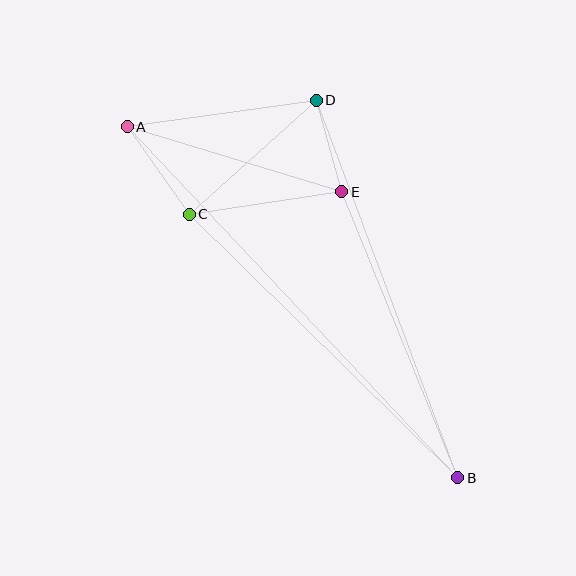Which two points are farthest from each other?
Points A and B are farthest from each other.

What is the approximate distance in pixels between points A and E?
The distance between A and E is approximately 224 pixels.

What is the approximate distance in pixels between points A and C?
The distance between A and C is approximately 107 pixels.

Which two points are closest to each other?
Points D and E are closest to each other.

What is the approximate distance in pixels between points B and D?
The distance between B and D is approximately 403 pixels.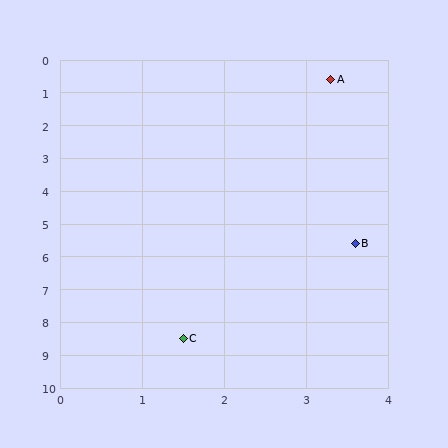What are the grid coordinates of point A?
Point A is at approximately (3.3, 0.6).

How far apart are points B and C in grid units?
Points B and C are about 3.6 grid units apart.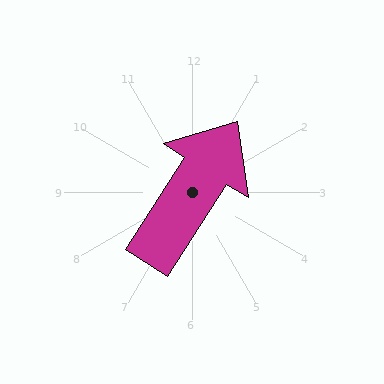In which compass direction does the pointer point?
Northeast.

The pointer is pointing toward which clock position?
Roughly 1 o'clock.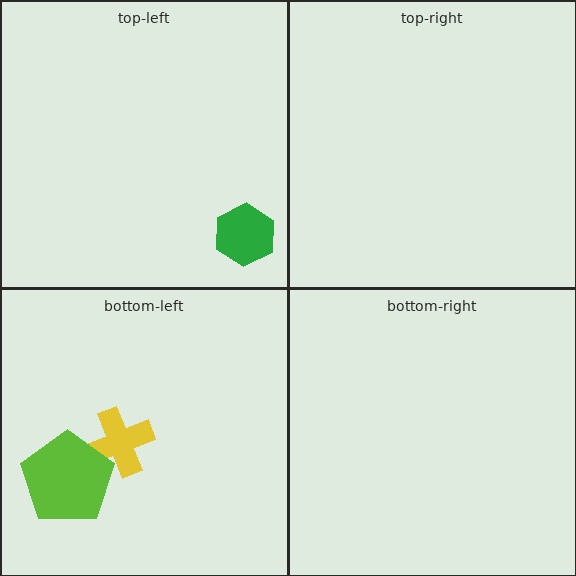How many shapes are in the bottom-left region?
2.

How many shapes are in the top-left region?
1.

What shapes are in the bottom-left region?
The yellow cross, the lime pentagon.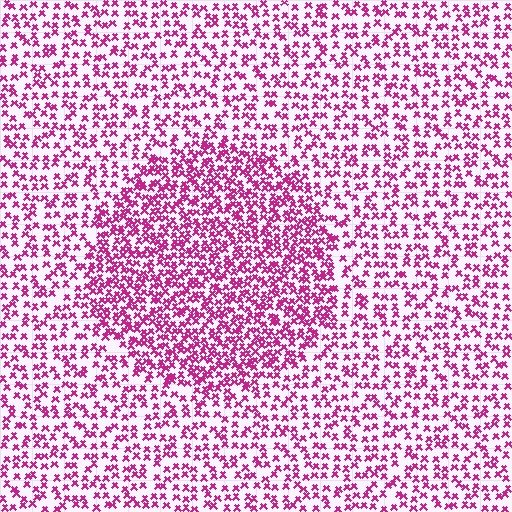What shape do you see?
I see a circle.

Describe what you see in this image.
The image contains small magenta elements arranged at two different densities. A circle-shaped region is visible where the elements are more densely packed than the surrounding area.